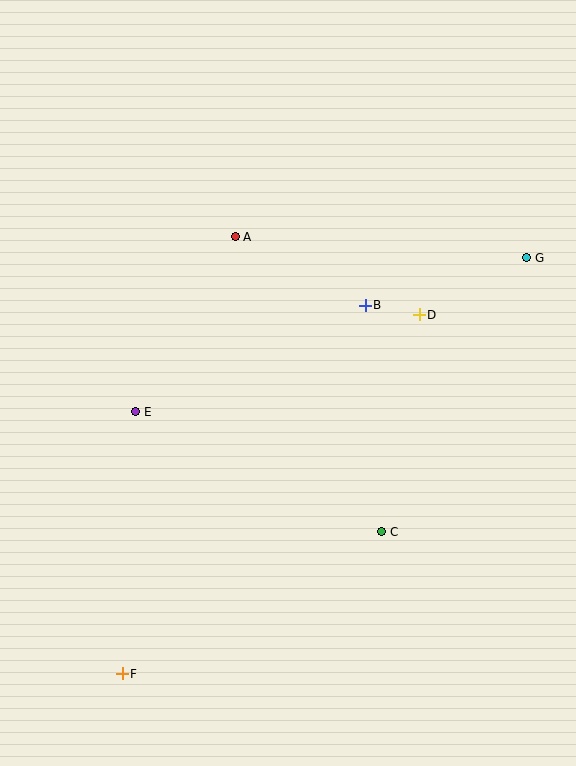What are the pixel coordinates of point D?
Point D is at (419, 315).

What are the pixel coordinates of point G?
Point G is at (527, 258).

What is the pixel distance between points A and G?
The distance between A and G is 292 pixels.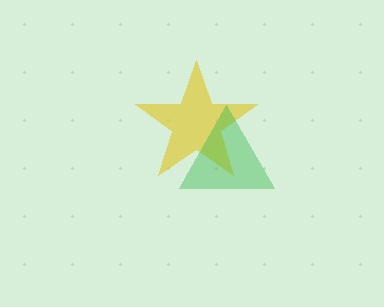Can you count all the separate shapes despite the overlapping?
Yes, there are 2 separate shapes.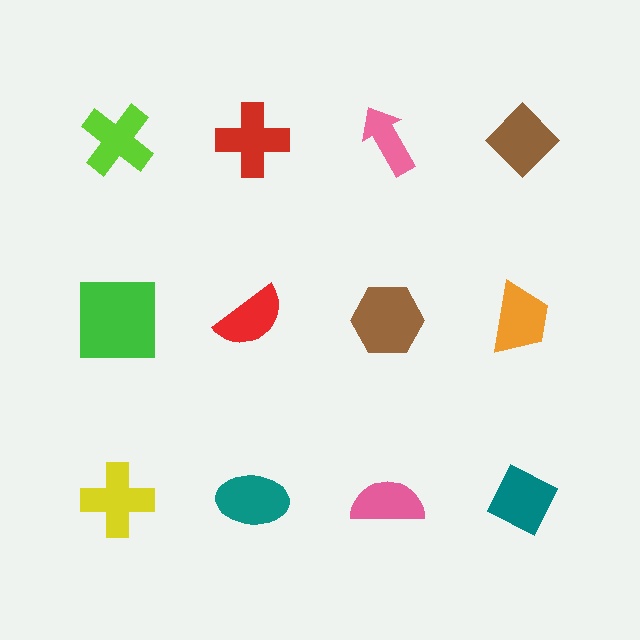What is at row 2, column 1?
A green square.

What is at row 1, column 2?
A red cross.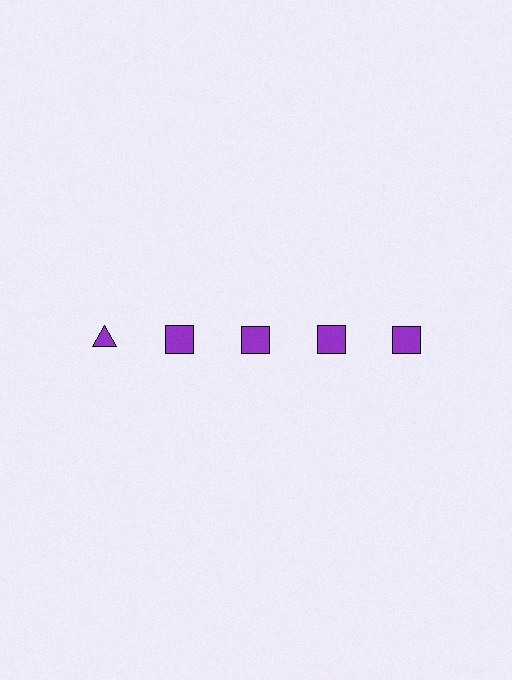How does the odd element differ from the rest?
It has a different shape: triangle instead of square.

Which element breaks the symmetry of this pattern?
The purple triangle in the top row, leftmost column breaks the symmetry. All other shapes are purple squares.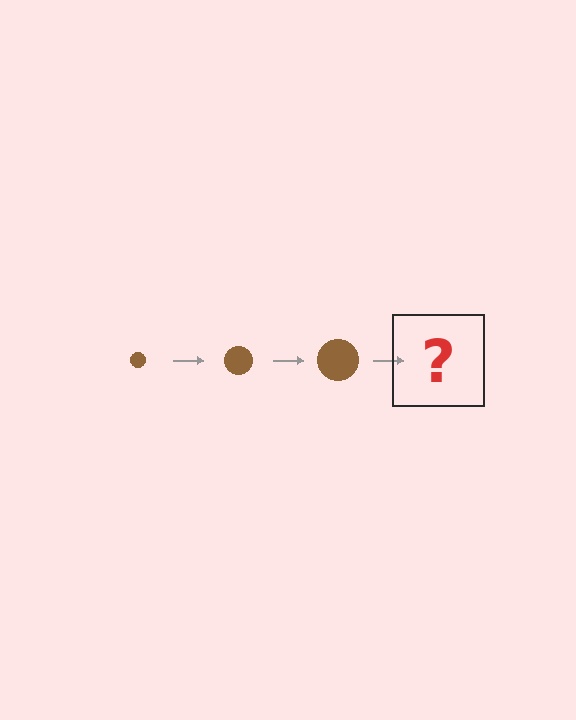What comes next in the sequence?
The next element should be a brown circle, larger than the previous one.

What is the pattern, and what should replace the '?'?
The pattern is that the circle gets progressively larger each step. The '?' should be a brown circle, larger than the previous one.